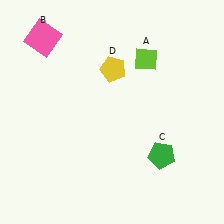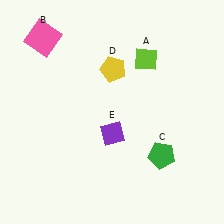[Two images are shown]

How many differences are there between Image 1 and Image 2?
There is 1 difference between the two images.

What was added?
A purple diamond (E) was added in Image 2.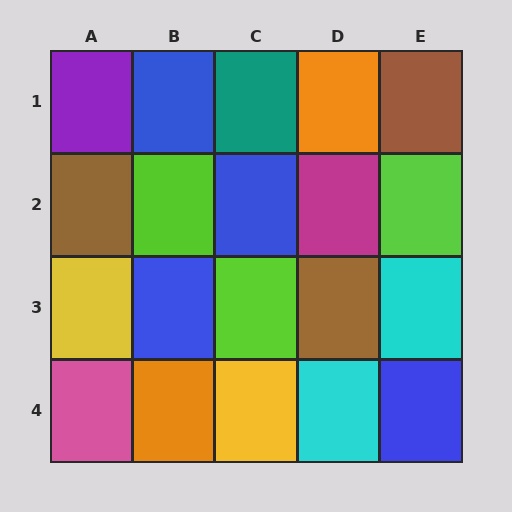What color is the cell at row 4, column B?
Orange.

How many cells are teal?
1 cell is teal.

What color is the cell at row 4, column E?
Blue.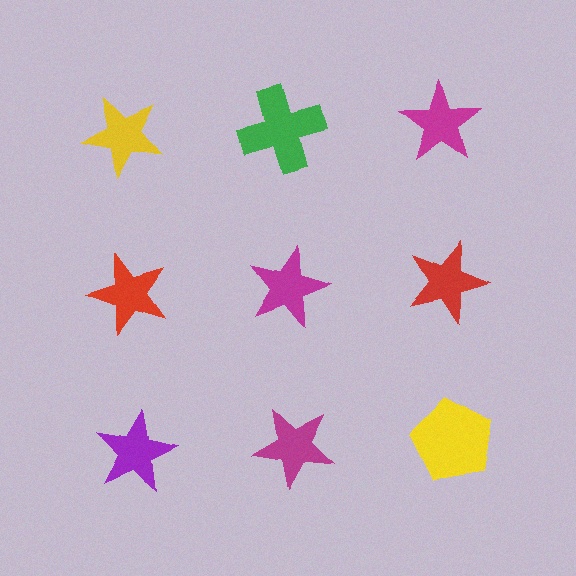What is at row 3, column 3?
A yellow pentagon.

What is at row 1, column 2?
A green cross.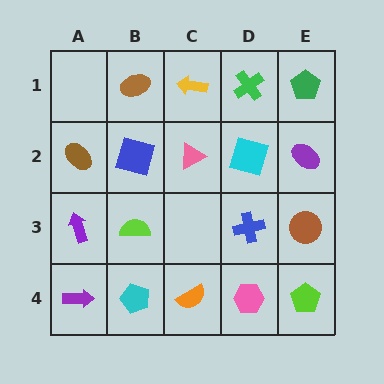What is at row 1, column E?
A green pentagon.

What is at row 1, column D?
A green cross.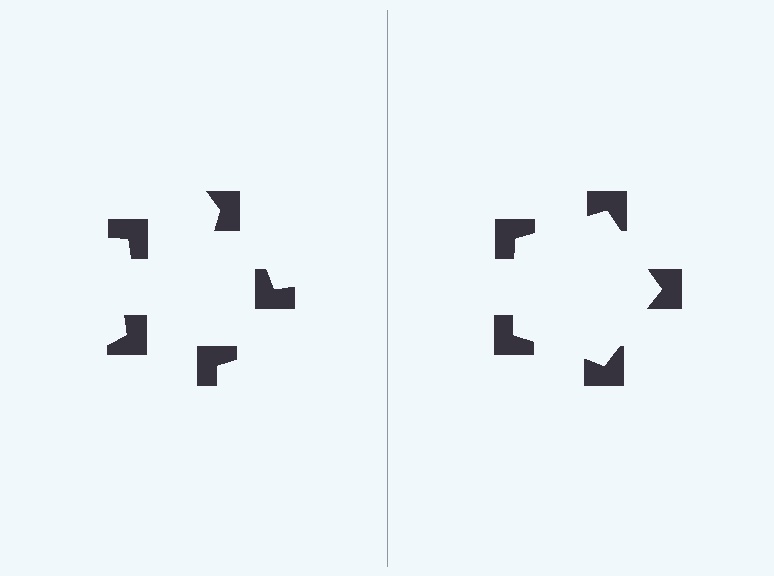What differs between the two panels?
The notched squares are positioned identically on both sides; only the wedge orientations differ. On the right they align to a pentagon; on the left they are misaligned.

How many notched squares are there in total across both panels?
10 — 5 on each side.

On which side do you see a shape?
An illusory pentagon appears on the right side. On the left side the wedge cuts are rotated, so no coherent shape forms.